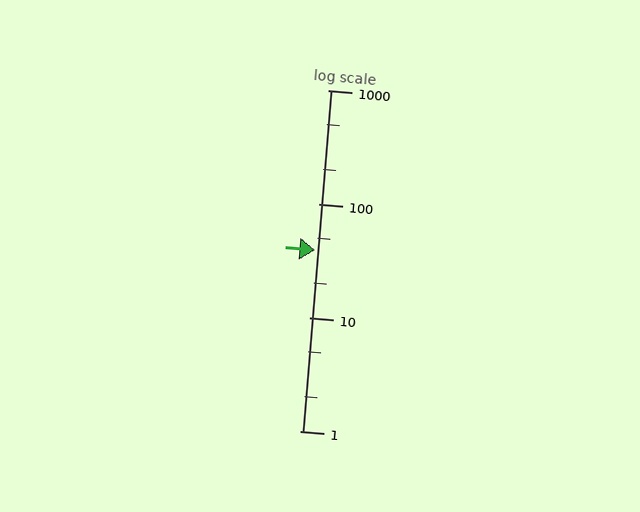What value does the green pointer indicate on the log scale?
The pointer indicates approximately 39.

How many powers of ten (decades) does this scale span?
The scale spans 3 decades, from 1 to 1000.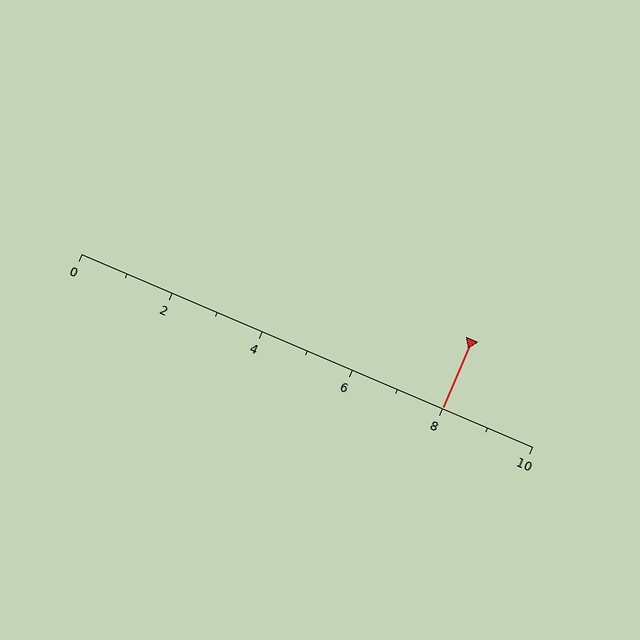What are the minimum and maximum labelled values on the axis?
The axis runs from 0 to 10.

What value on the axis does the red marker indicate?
The marker indicates approximately 8.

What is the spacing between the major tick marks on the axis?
The major ticks are spaced 2 apart.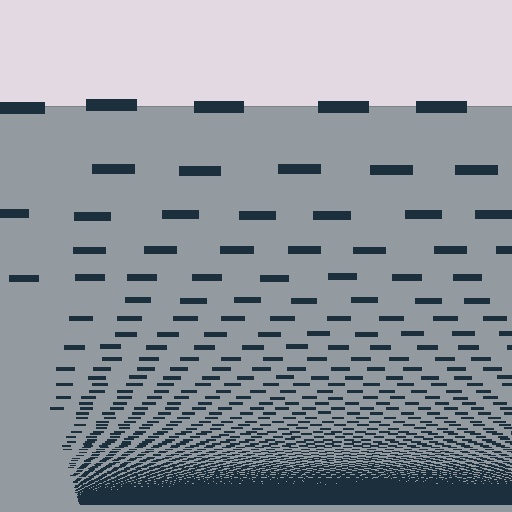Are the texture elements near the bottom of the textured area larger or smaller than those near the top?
Smaller. The gradient is inverted — elements near the bottom are smaller and denser.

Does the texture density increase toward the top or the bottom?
Density increases toward the bottom.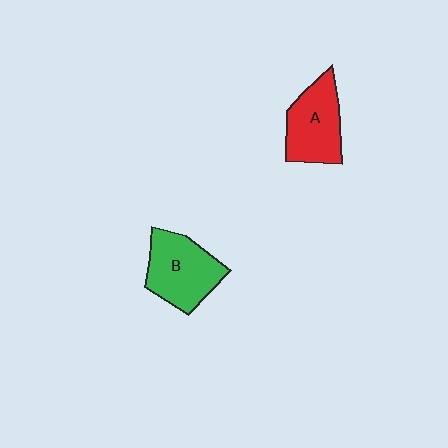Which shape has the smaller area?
Shape A (red).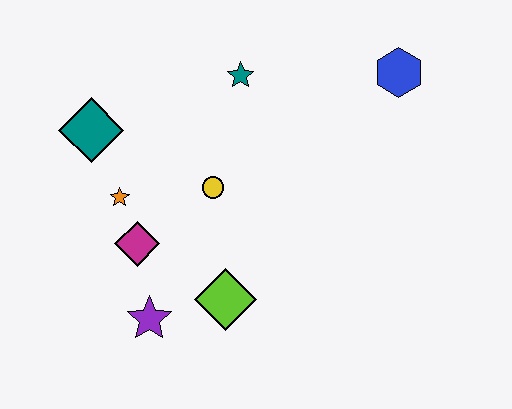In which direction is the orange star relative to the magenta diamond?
The orange star is above the magenta diamond.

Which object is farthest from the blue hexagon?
The purple star is farthest from the blue hexagon.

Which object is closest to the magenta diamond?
The orange star is closest to the magenta diamond.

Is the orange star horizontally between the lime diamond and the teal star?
No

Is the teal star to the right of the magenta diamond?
Yes